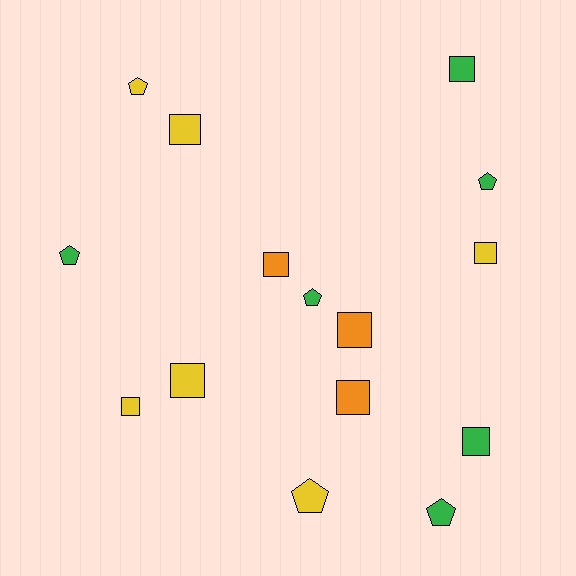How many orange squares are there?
There are 3 orange squares.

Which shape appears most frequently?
Square, with 9 objects.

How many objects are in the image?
There are 15 objects.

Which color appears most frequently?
Yellow, with 6 objects.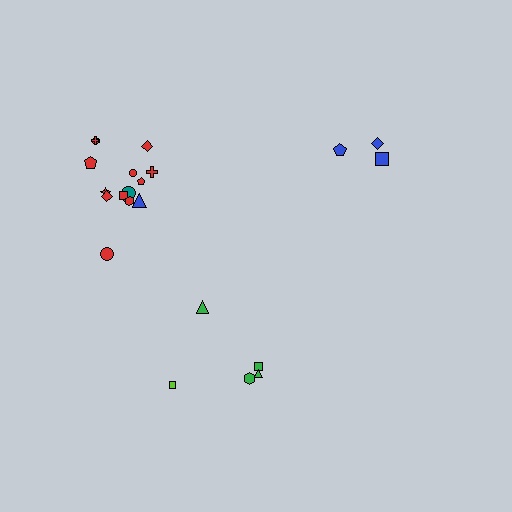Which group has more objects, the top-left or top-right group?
The top-left group.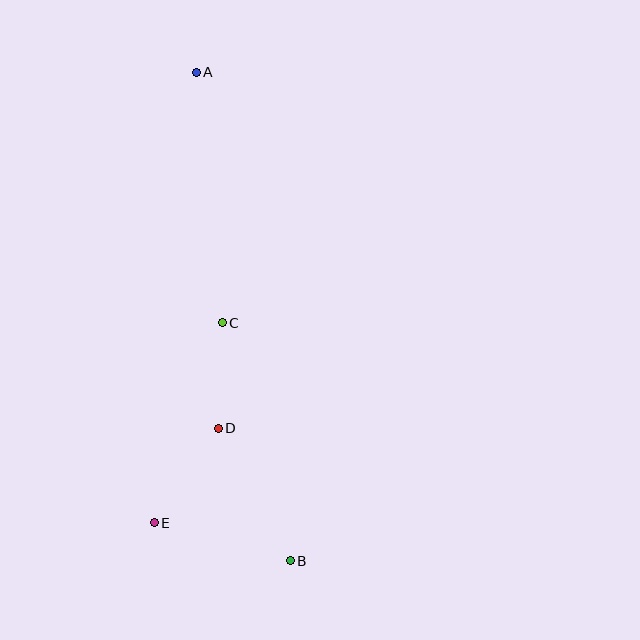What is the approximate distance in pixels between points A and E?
The distance between A and E is approximately 452 pixels.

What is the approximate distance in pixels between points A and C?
The distance between A and C is approximately 252 pixels.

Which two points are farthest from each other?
Points A and B are farthest from each other.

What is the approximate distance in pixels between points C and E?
The distance between C and E is approximately 211 pixels.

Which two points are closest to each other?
Points C and D are closest to each other.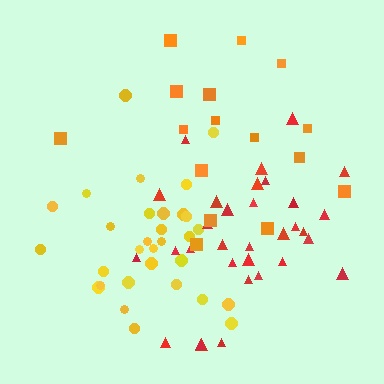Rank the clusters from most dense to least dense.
yellow, red, orange.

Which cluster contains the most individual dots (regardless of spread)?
Red (32).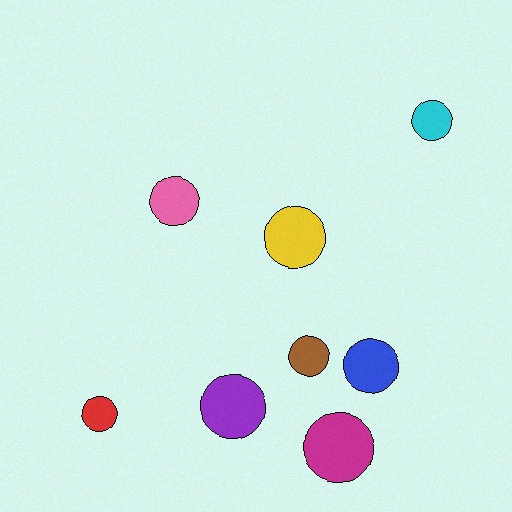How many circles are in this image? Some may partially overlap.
There are 8 circles.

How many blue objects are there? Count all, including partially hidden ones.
There is 1 blue object.